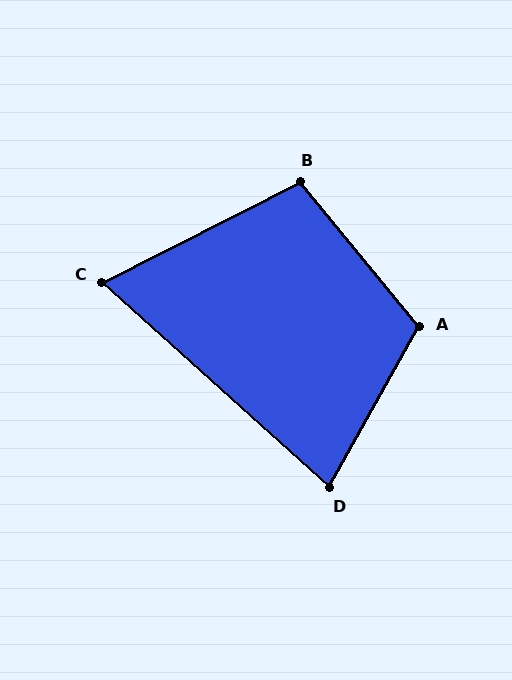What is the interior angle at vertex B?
Approximately 102 degrees (obtuse).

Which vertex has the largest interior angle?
A, at approximately 111 degrees.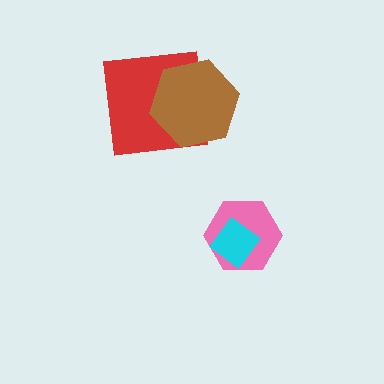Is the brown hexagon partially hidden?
No, no other shape covers it.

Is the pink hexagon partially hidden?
Yes, it is partially covered by another shape.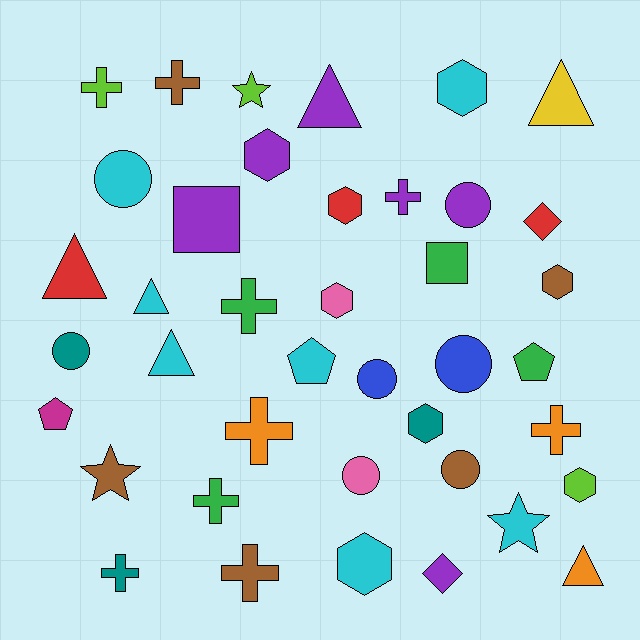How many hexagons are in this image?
There are 8 hexagons.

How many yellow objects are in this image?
There is 1 yellow object.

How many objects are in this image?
There are 40 objects.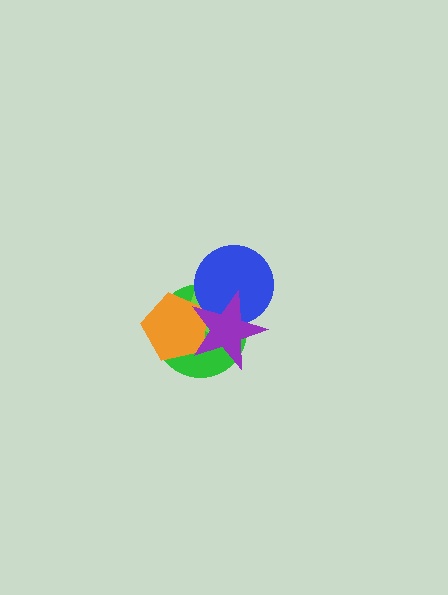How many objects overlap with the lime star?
4 objects overlap with the lime star.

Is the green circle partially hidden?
Yes, it is partially covered by another shape.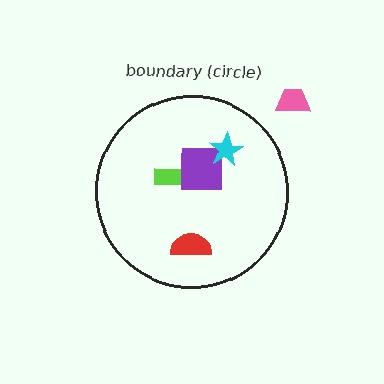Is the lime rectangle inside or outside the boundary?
Inside.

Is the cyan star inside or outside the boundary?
Inside.